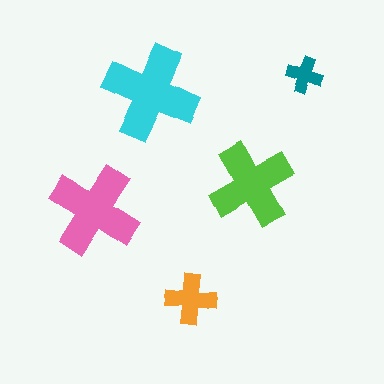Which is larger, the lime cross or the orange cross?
The lime one.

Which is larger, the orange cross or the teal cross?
The orange one.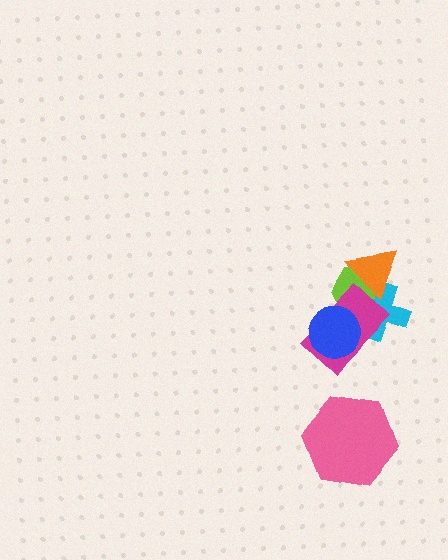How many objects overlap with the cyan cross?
3 objects overlap with the cyan cross.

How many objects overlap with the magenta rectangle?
3 objects overlap with the magenta rectangle.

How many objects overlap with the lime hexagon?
4 objects overlap with the lime hexagon.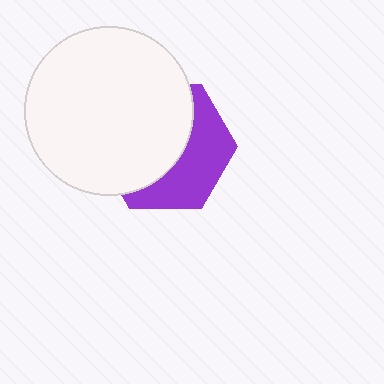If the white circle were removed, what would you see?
You would see the complete purple hexagon.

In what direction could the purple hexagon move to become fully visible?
The purple hexagon could move toward the lower-right. That would shift it out from behind the white circle entirely.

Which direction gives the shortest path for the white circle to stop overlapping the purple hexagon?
Moving toward the upper-left gives the shortest separation.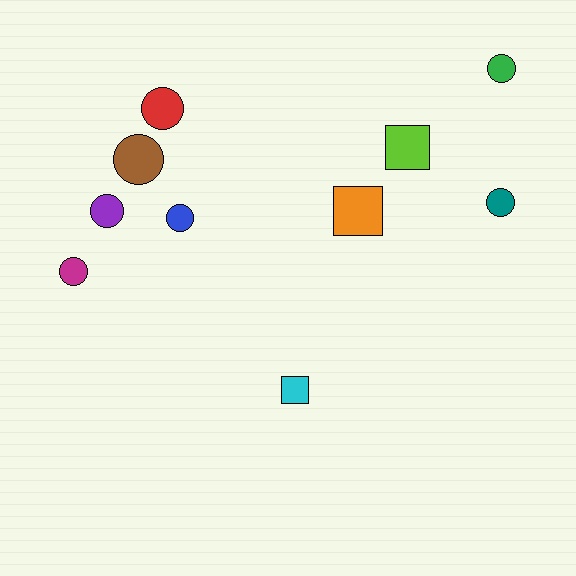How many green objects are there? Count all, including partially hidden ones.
There is 1 green object.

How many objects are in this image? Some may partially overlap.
There are 10 objects.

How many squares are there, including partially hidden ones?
There are 3 squares.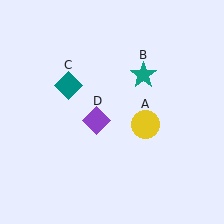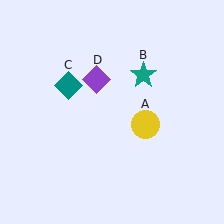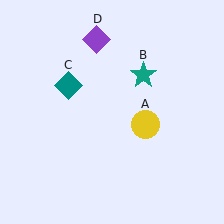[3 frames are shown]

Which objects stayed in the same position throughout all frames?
Yellow circle (object A) and teal star (object B) and teal diamond (object C) remained stationary.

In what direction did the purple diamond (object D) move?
The purple diamond (object D) moved up.